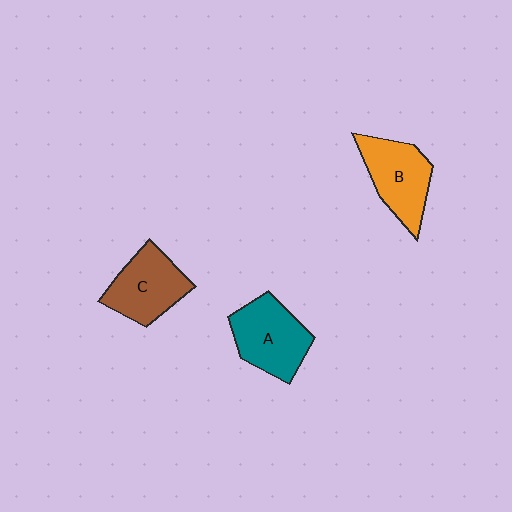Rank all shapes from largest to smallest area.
From largest to smallest: A (teal), B (orange), C (brown).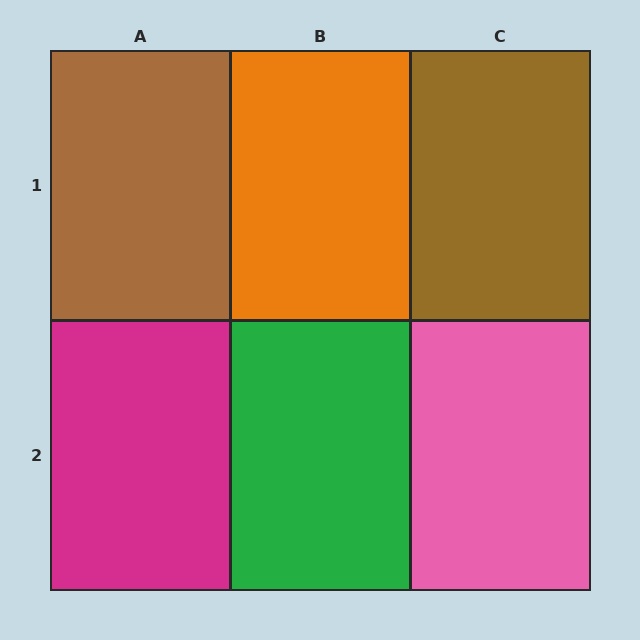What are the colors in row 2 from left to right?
Magenta, green, pink.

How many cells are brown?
2 cells are brown.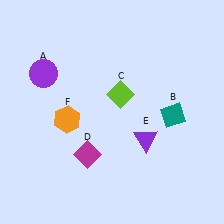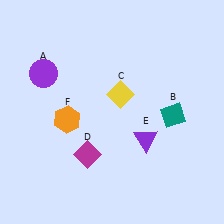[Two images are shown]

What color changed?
The diamond (C) changed from lime in Image 1 to yellow in Image 2.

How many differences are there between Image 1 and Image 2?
There is 1 difference between the two images.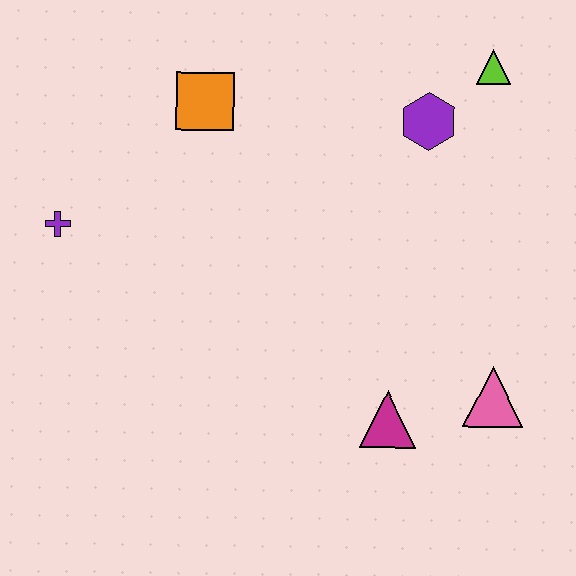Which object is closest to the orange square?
The purple cross is closest to the orange square.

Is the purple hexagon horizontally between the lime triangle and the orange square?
Yes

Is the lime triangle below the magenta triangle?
No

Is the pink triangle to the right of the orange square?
Yes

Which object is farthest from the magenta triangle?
The purple cross is farthest from the magenta triangle.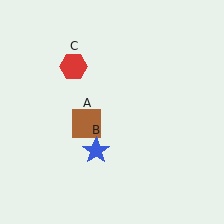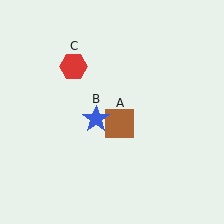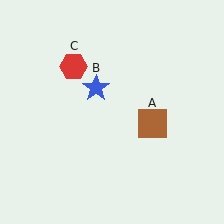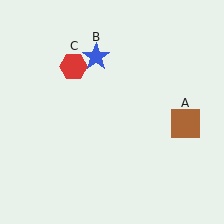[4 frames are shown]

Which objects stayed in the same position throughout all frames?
Red hexagon (object C) remained stationary.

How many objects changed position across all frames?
2 objects changed position: brown square (object A), blue star (object B).